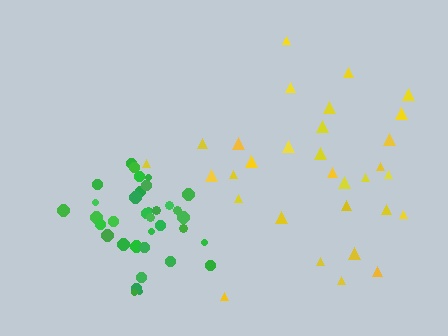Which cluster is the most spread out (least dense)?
Yellow.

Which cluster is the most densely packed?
Green.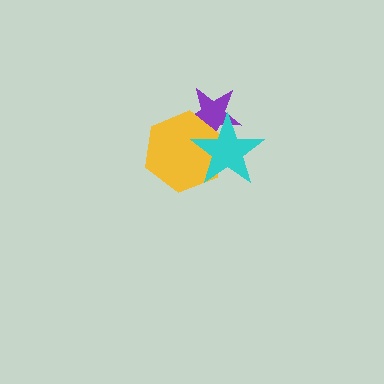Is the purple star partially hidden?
Yes, it is partially covered by another shape.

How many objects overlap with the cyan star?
2 objects overlap with the cyan star.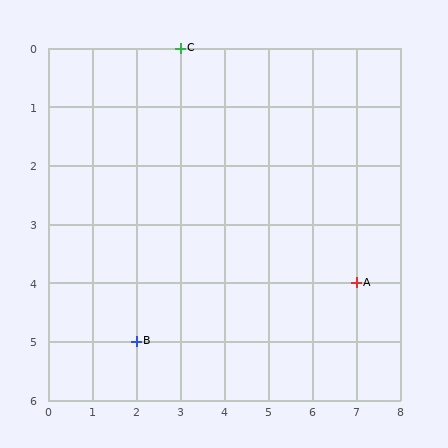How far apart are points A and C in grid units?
Points A and C are 4 columns and 4 rows apart (about 5.7 grid units diagonally).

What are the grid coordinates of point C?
Point C is at grid coordinates (3, 0).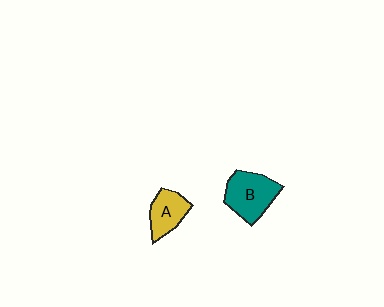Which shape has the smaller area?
Shape A (yellow).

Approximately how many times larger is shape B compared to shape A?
Approximately 1.4 times.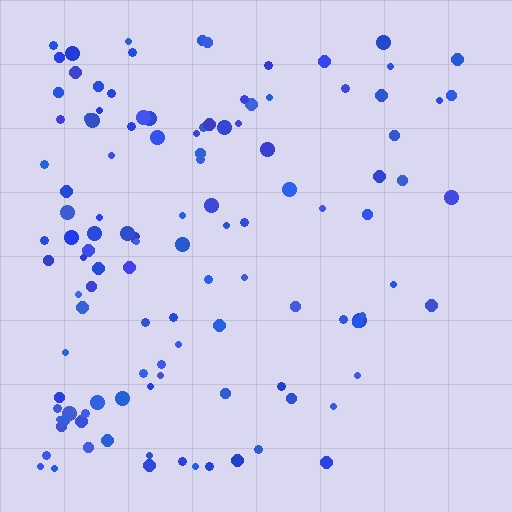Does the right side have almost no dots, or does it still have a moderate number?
Still a moderate number, just noticeably fewer than the left.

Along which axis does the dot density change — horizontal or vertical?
Horizontal.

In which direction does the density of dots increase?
From right to left, with the left side densest.